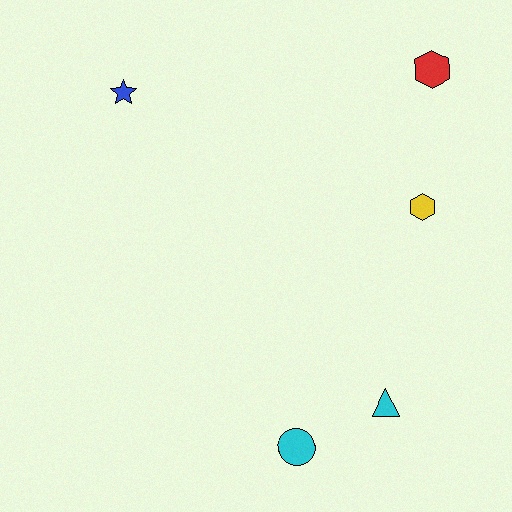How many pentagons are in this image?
There are no pentagons.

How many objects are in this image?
There are 5 objects.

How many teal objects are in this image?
There are no teal objects.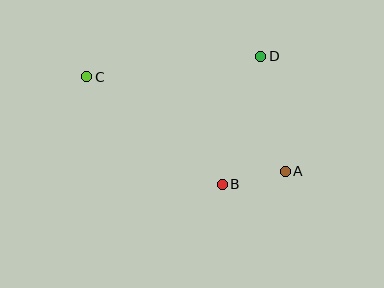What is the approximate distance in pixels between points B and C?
The distance between B and C is approximately 173 pixels.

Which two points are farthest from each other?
Points A and C are farthest from each other.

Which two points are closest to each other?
Points A and B are closest to each other.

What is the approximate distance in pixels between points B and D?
The distance between B and D is approximately 134 pixels.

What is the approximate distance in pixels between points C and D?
The distance between C and D is approximately 175 pixels.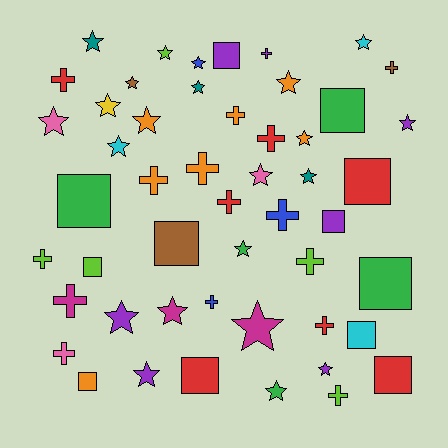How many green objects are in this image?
There are 5 green objects.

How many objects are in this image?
There are 50 objects.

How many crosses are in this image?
There are 16 crosses.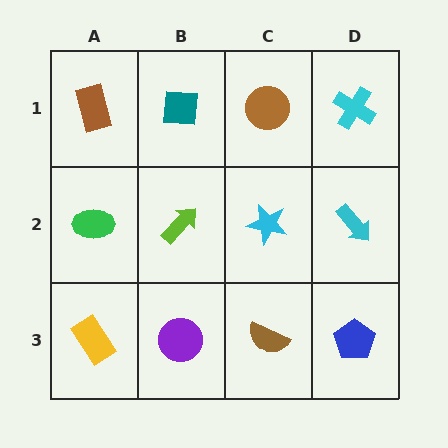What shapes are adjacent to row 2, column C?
A brown circle (row 1, column C), a brown semicircle (row 3, column C), a lime arrow (row 2, column B), a cyan arrow (row 2, column D).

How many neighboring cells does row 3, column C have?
3.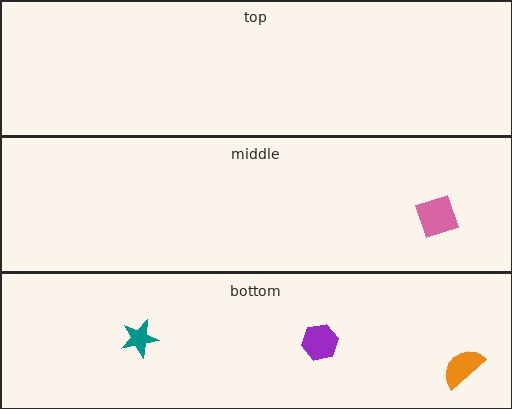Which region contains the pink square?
The middle region.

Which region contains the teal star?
The bottom region.